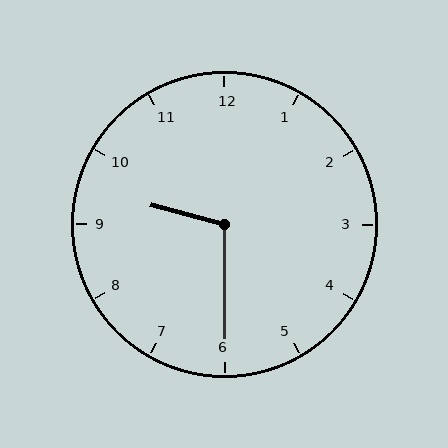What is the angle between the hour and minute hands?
Approximately 105 degrees.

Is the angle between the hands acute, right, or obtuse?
It is obtuse.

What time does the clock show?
9:30.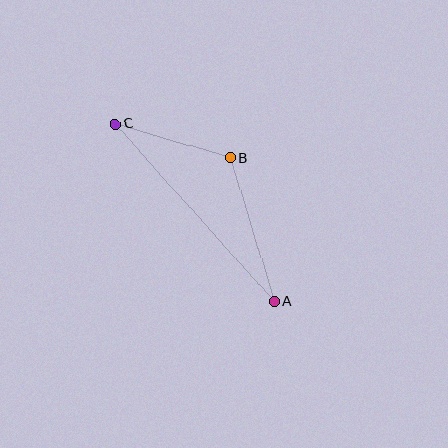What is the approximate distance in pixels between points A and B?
The distance between A and B is approximately 150 pixels.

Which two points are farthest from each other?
Points A and C are farthest from each other.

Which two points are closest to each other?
Points B and C are closest to each other.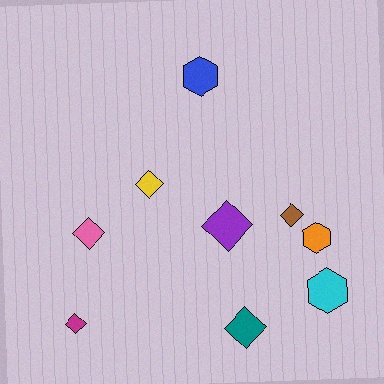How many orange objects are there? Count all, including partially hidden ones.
There is 1 orange object.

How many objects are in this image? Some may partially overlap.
There are 9 objects.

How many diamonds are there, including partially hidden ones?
There are 6 diamonds.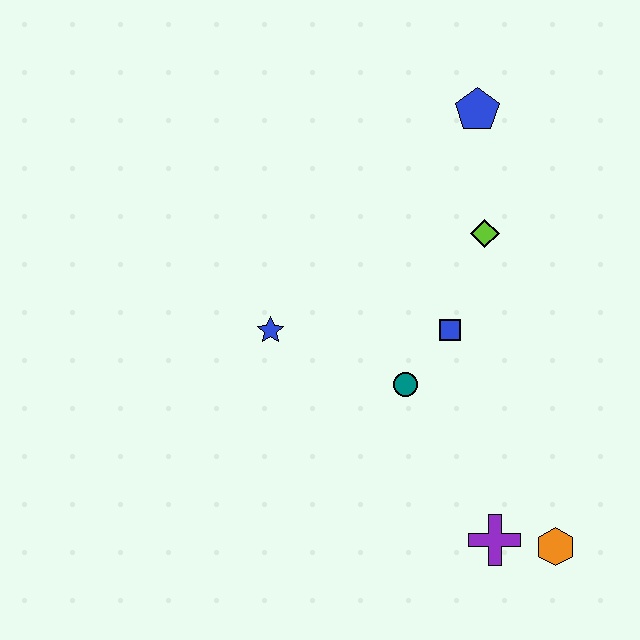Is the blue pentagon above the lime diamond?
Yes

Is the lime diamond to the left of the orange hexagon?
Yes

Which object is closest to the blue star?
The teal circle is closest to the blue star.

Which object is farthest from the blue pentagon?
The orange hexagon is farthest from the blue pentagon.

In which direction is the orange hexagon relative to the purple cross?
The orange hexagon is to the right of the purple cross.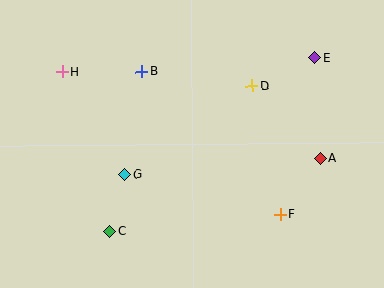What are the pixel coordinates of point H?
Point H is at (63, 72).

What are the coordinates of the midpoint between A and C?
The midpoint between A and C is at (215, 194).